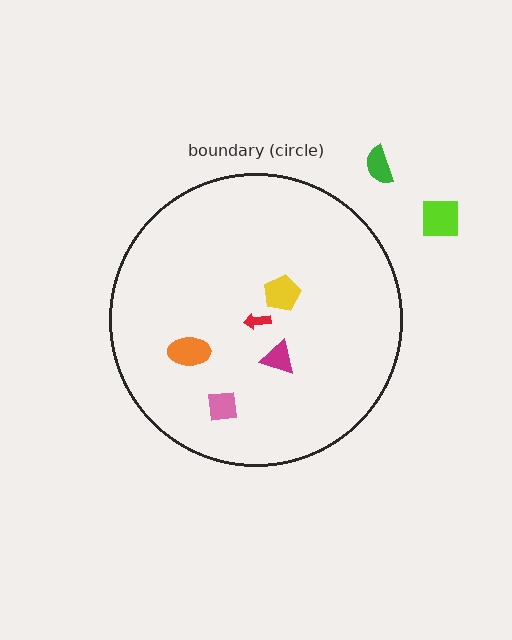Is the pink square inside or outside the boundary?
Inside.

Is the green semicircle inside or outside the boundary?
Outside.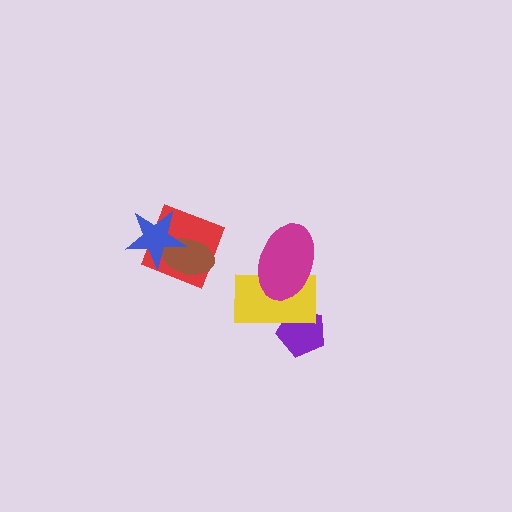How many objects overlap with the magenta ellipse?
1 object overlaps with the magenta ellipse.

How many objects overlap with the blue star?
2 objects overlap with the blue star.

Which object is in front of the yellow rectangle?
The magenta ellipse is in front of the yellow rectangle.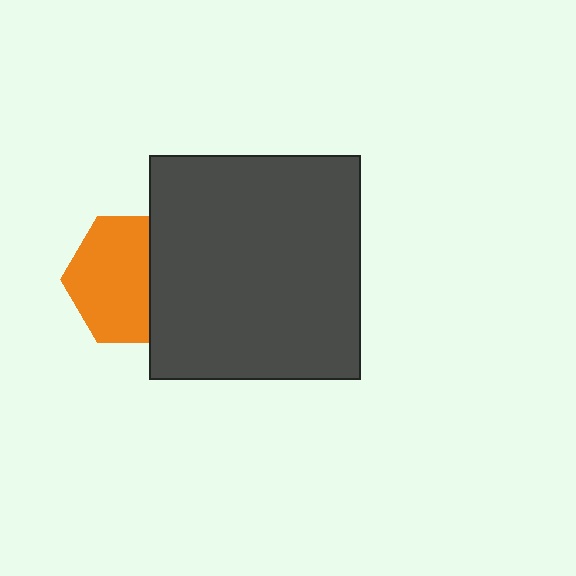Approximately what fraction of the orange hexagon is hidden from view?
Roughly 36% of the orange hexagon is hidden behind the dark gray rectangle.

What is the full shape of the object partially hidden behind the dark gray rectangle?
The partially hidden object is an orange hexagon.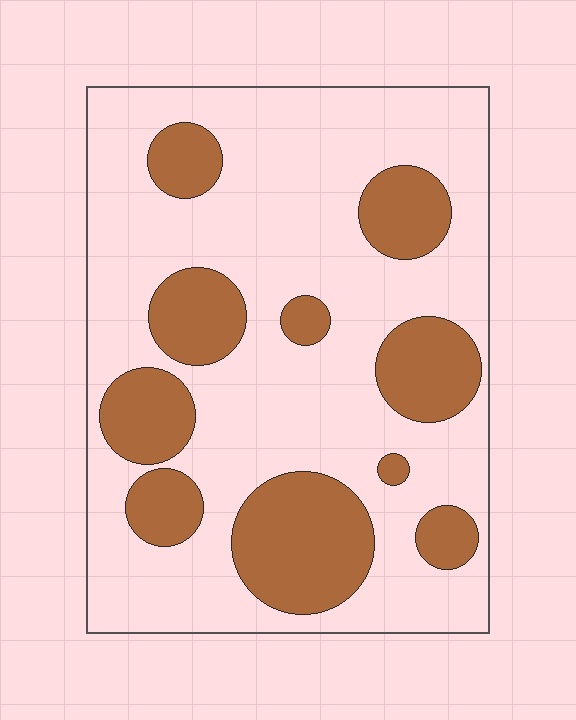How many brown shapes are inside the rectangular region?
10.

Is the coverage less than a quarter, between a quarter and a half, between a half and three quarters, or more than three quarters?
Between a quarter and a half.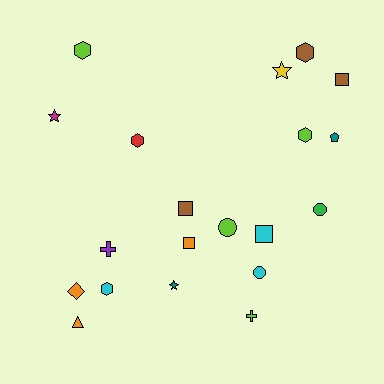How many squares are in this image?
There are 4 squares.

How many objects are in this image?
There are 20 objects.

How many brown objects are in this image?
There are 3 brown objects.